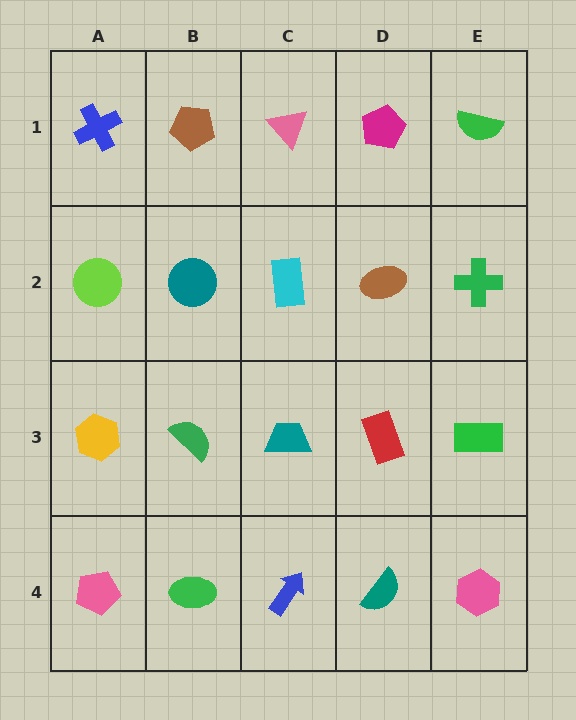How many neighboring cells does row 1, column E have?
2.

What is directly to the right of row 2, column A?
A teal circle.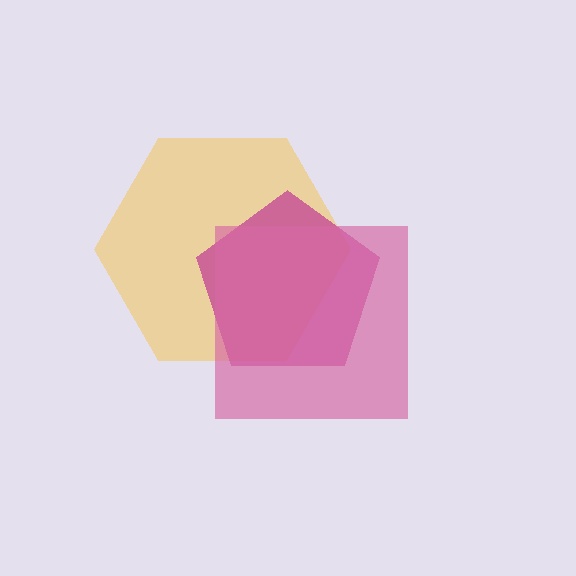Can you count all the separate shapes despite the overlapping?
Yes, there are 3 separate shapes.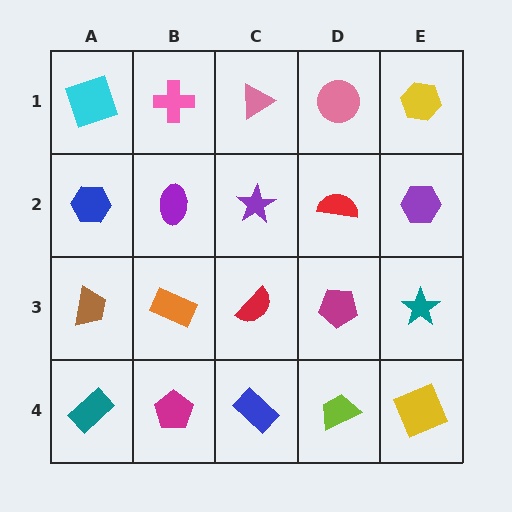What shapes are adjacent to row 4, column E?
A teal star (row 3, column E), a lime trapezoid (row 4, column D).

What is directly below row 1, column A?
A blue hexagon.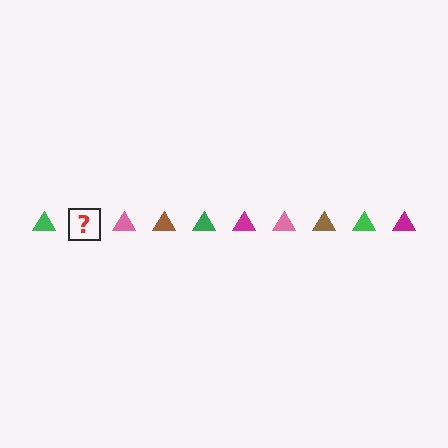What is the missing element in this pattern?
The missing element is a magenta triangle.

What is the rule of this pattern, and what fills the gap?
The rule is that the pattern cycles through green, magenta, pink, brown triangles. The gap should be filled with a magenta triangle.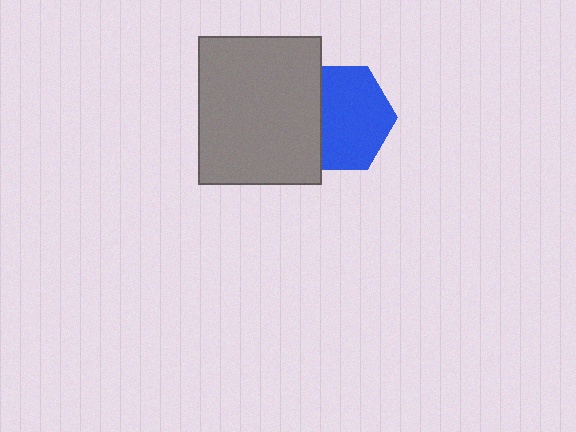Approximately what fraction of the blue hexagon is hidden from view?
Roughly 32% of the blue hexagon is hidden behind the gray rectangle.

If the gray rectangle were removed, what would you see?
You would see the complete blue hexagon.